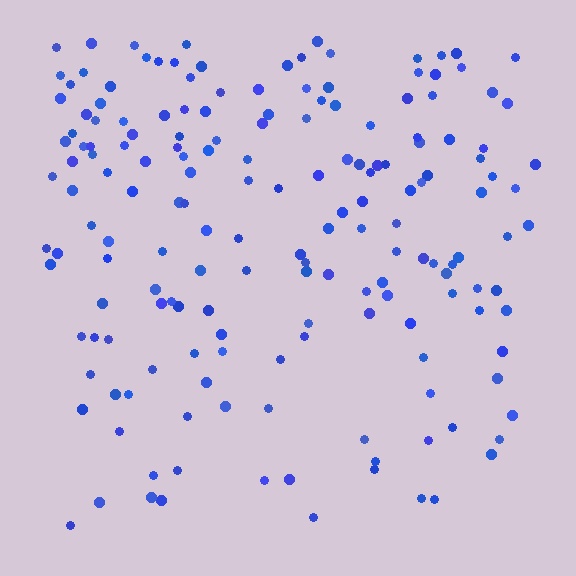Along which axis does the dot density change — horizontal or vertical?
Vertical.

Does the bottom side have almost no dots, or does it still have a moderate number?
Still a moderate number, just noticeably fewer than the top.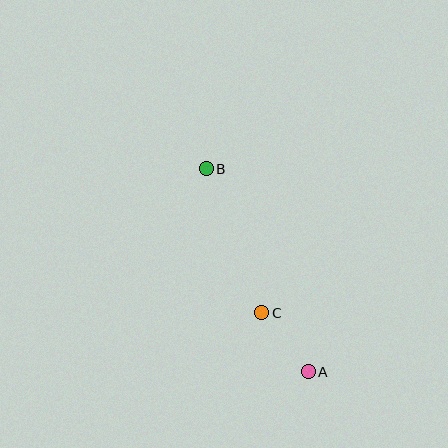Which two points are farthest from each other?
Points A and B are farthest from each other.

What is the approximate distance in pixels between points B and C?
The distance between B and C is approximately 154 pixels.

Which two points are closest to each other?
Points A and C are closest to each other.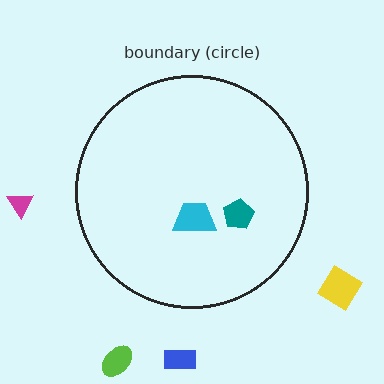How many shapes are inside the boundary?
2 inside, 4 outside.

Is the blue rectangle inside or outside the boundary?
Outside.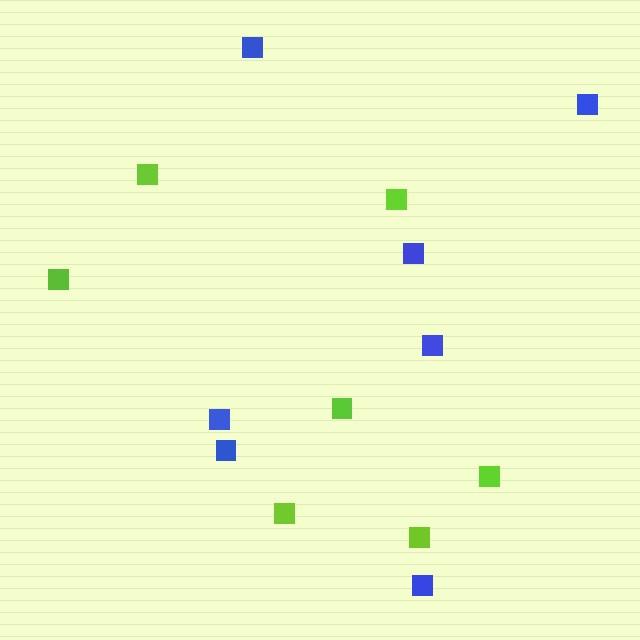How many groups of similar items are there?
There are 2 groups: one group of blue squares (7) and one group of lime squares (7).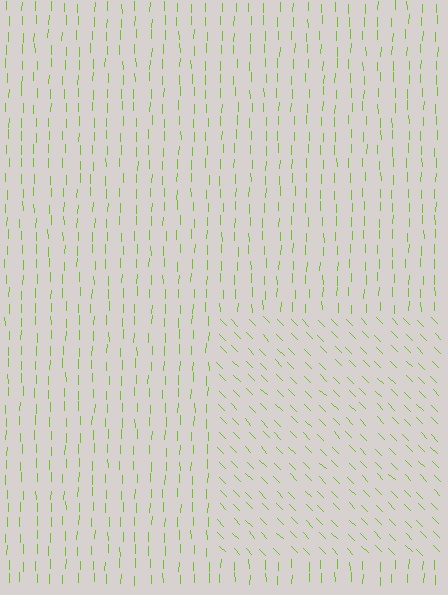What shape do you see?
I see a rectangle.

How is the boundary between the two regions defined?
The boundary is defined purely by a change in line orientation (approximately 45 degrees difference). All lines are the same color and thickness.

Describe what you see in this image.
The image is filled with small lime line segments. A rectangle region in the image has lines oriented differently from the surrounding lines, creating a visible texture boundary.